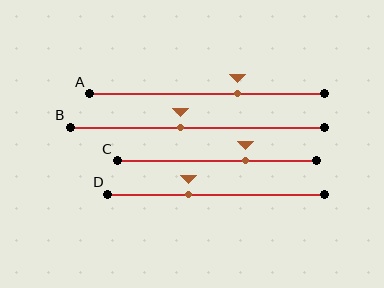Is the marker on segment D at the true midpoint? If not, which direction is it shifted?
No, the marker on segment D is shifted to the left by about 13% of the segment length.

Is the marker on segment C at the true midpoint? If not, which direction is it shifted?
No, the marker on segment C is shifted to the right by about 14% of the segment length.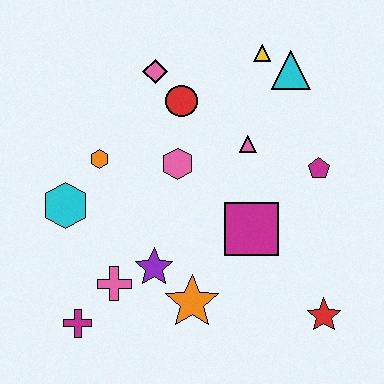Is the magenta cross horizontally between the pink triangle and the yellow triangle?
No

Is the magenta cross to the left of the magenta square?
Yes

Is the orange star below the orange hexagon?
Yes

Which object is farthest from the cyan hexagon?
The red star is farthest from the cyan hexagon.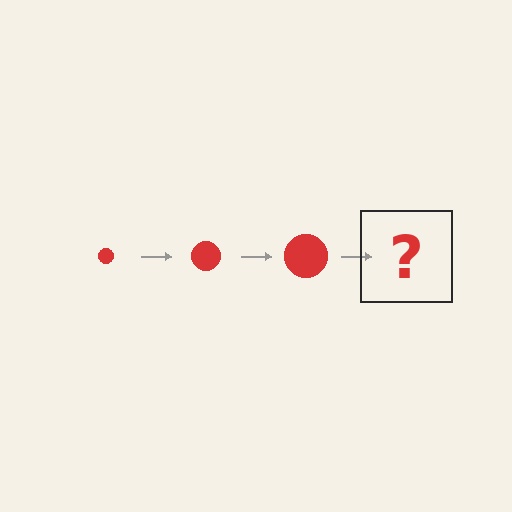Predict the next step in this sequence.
The next step is a red circle, larger than the previous one.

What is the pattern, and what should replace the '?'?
The pattern is that the circle gets progressively larger each step. The '?' should be a red circle, larger than the previous one.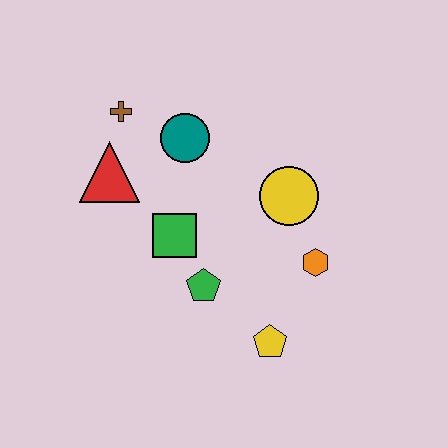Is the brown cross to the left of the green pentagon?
Yes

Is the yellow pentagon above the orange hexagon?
No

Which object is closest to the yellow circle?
The orange hexagon is closest to the yellow circle.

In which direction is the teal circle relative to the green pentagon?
The teal circle is above the green pentagon.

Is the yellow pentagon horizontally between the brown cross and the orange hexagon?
Yes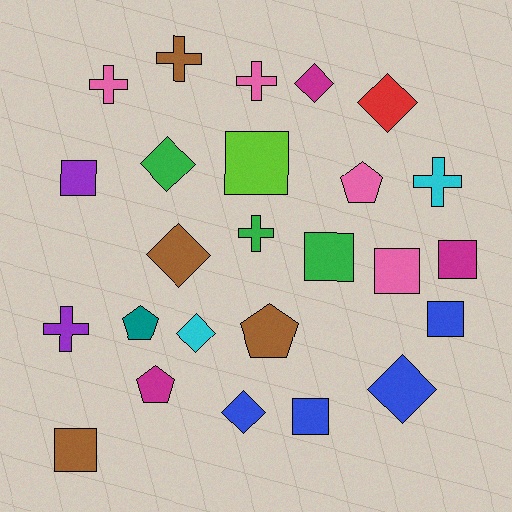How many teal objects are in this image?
There is 1 teal object.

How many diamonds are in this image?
There are 7 diamonds.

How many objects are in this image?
There are 25 objects.